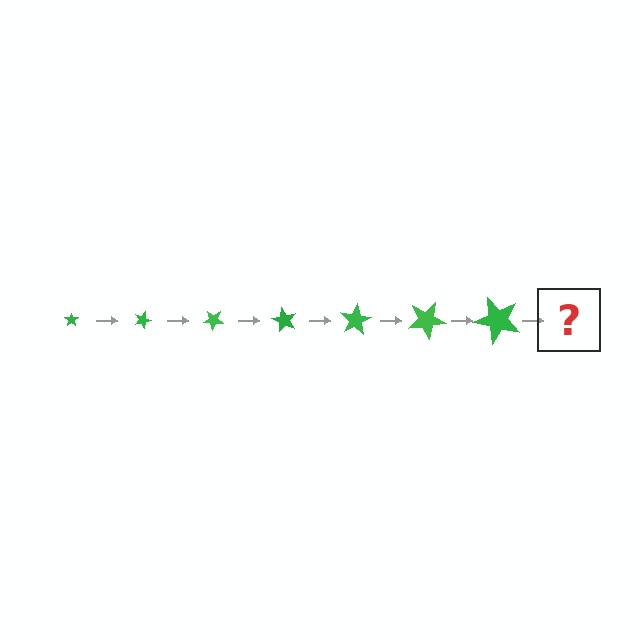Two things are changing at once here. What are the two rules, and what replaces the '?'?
The two rules are that the star grows larger each step and it rotates 20 degrees each step. The '?' should be a star, larger than the previous one and rotated 140 degrees from the start.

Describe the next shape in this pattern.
It should be a star, larger than the previous one and rotated 140 degrees from the start.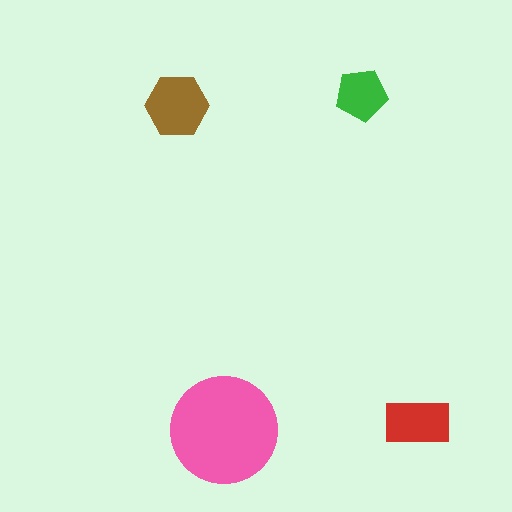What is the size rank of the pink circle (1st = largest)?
1st.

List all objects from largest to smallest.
The pink circle, the brown hexagon, the red rectangle, the green pentagon.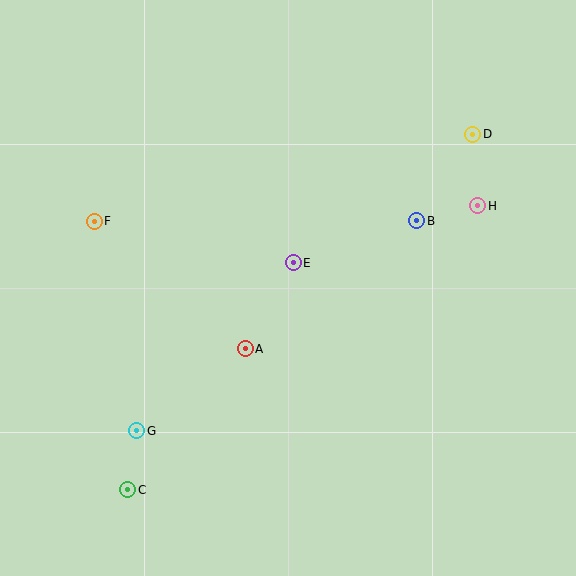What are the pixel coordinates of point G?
Point G is at (137, 431).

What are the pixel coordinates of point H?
Point H is at (478, 206).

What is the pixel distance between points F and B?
The distance between F and B is 322 pixels.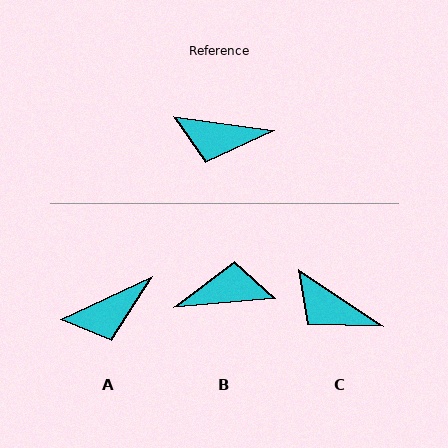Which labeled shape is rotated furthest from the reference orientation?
B, about 167 degrees away.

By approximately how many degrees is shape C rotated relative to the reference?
Approximately 26 degrees clockwise.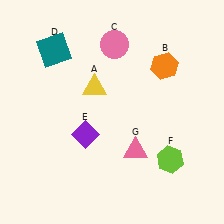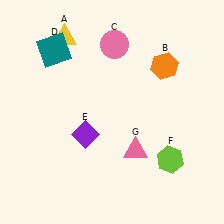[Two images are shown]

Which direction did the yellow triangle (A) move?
The yellow triangle (A) moved up.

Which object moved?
The yellow triangle (A) moved up.